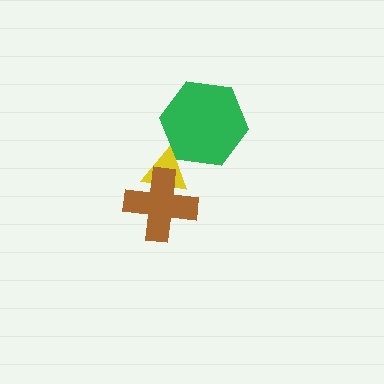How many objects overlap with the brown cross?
1 object overlaps with the brown cross.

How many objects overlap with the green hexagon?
1 object overlaps with the green hexagon.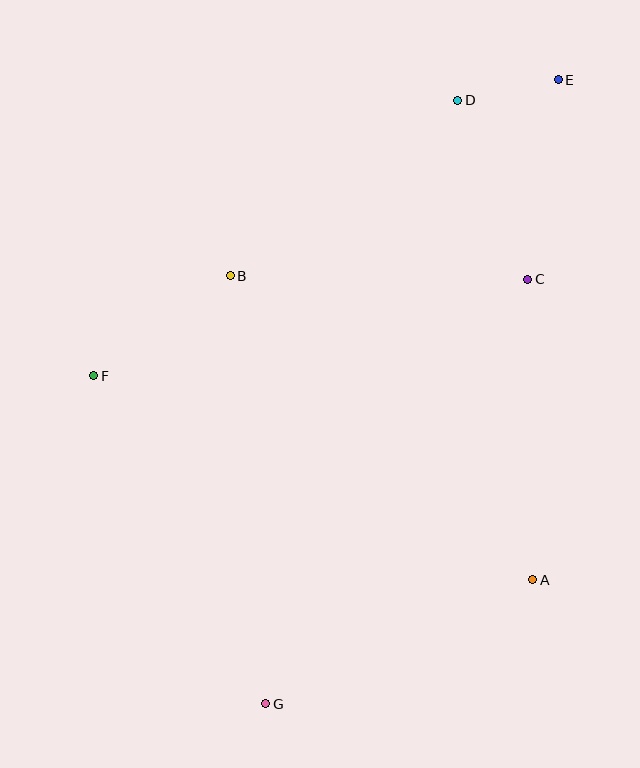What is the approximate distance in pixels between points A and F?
The distance between A and F is approximately 484 pixels.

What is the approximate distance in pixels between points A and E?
The distance between A and E is approximately 500 pixels.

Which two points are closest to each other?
Points D and E are closest to each other.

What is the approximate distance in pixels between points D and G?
The distance between D and G is approximately 633 pixels.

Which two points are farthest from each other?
Points E and G are farthest from each other.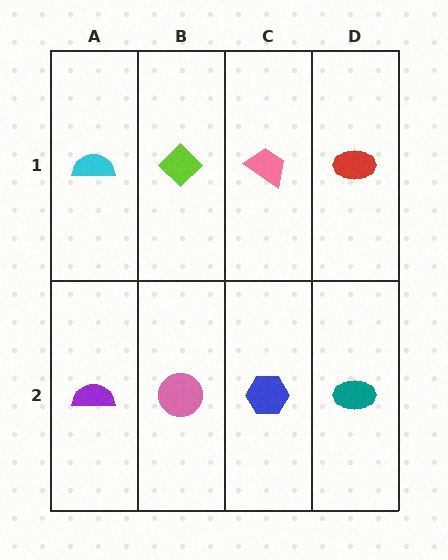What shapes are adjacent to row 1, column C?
A blue hexagon (row 2, column C), a lime diamond (row 1, column B), a red ellipse (row 1, column D).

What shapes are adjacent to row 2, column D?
A red ellipse (row 1, column D), a blue hexagon (row 2, column C).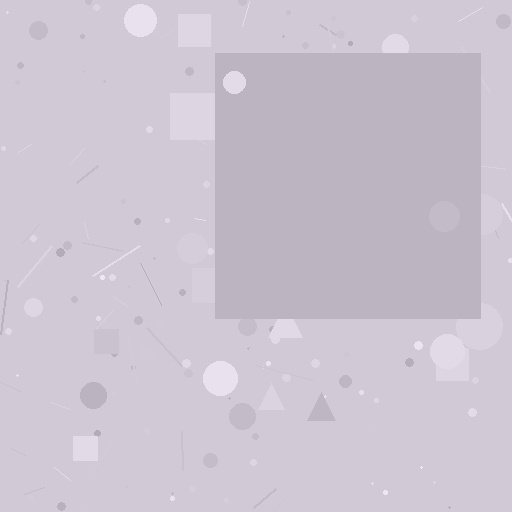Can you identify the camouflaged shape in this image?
The camouflaged shape is a square.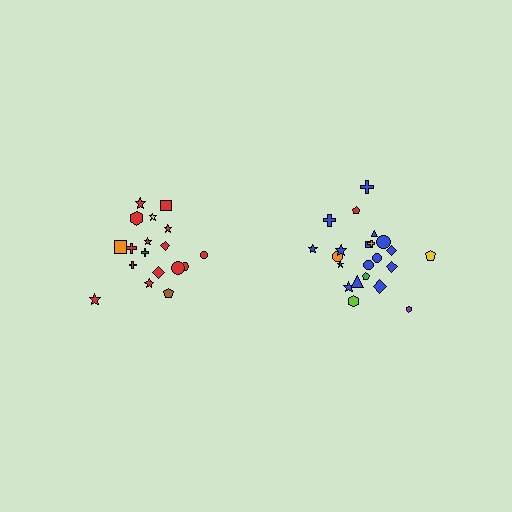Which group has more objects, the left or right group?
The right group.